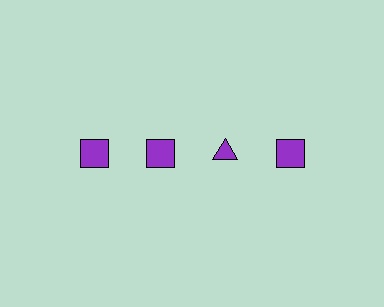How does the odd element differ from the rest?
It has a different shape: triangle instead of square.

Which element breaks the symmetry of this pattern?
The purple triangle in the top row, center column breaks the symmetry. All other shapes are purple squares.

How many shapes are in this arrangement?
There are 4 shapes arranged in a grid pattern.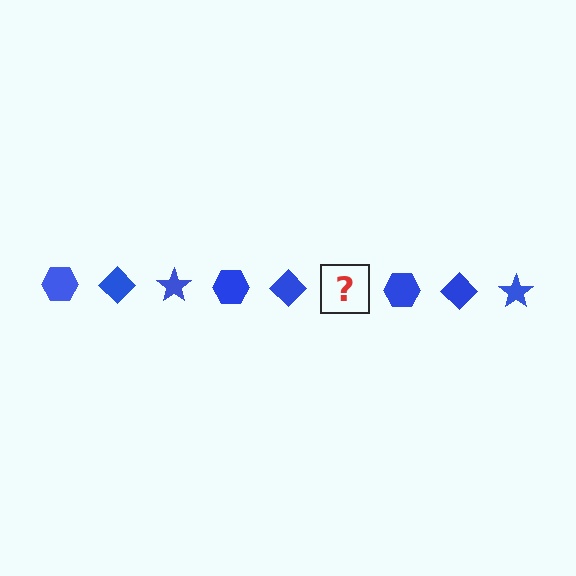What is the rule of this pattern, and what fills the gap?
The rule is that the pattern cycles through hexagon, diamond, star shapes in blue. The gap should be filled with a blue star.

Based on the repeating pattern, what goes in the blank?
The blank should be a blue star.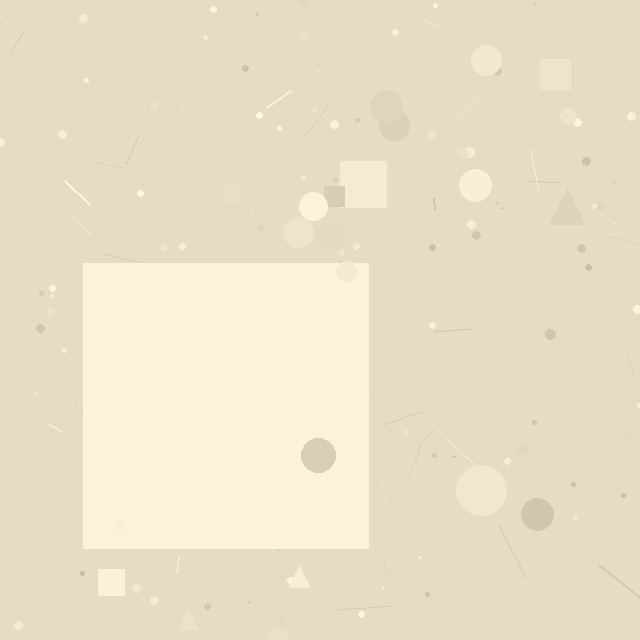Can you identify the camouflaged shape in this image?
The camouflaged shape is a square.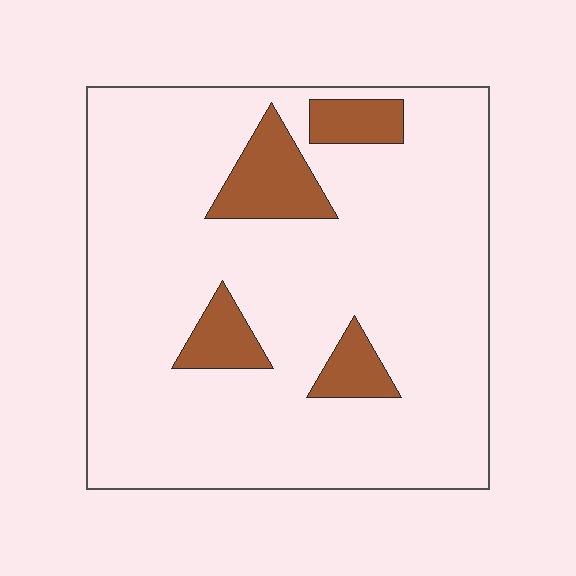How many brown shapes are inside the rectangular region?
4.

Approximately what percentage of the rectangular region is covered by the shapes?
Approximately 15%.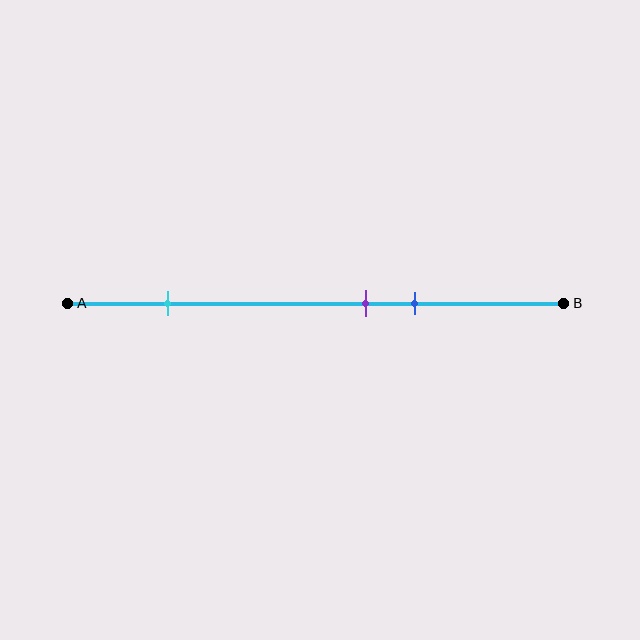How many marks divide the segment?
There are 3 marks dividing the segment.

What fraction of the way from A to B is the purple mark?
The purple mark is approximately 60% (0.6) of the way from A to B.